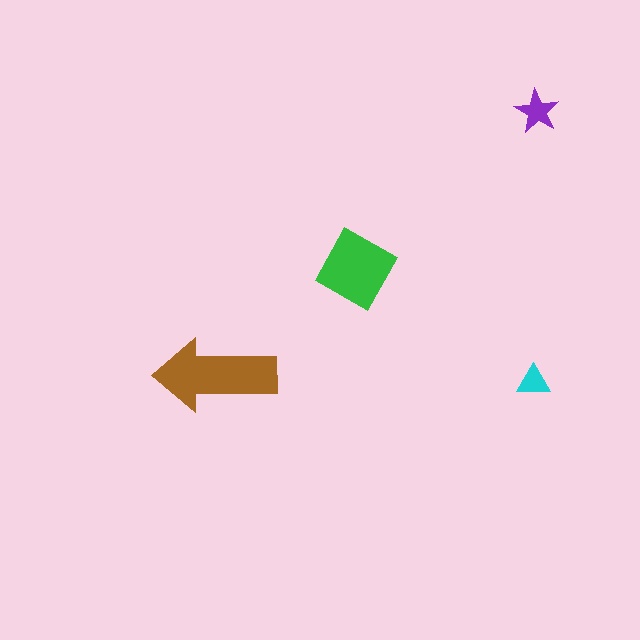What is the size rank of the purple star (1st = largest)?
3rd.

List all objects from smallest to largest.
The cyan triangle, the purple star, the green diamond, the brown arrow.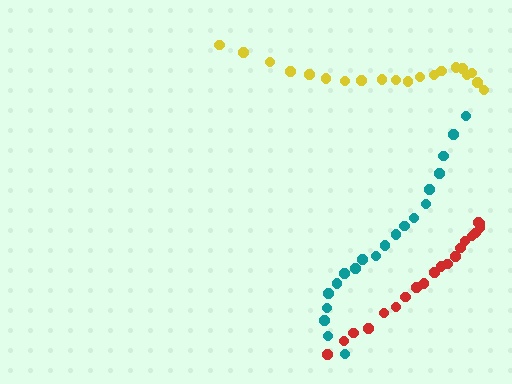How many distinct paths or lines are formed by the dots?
There are 3 distinct paths.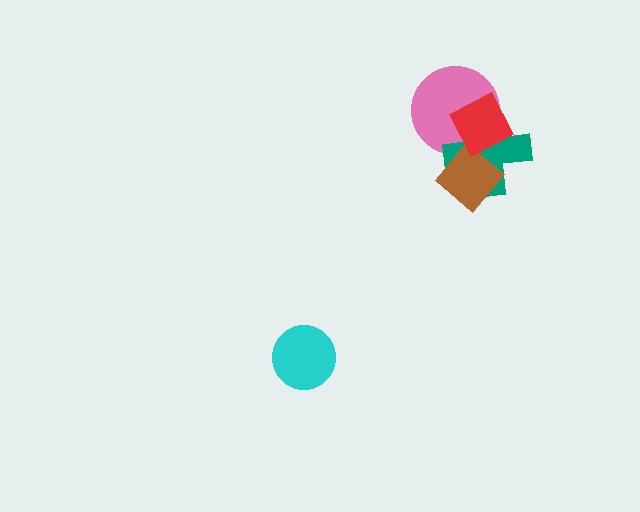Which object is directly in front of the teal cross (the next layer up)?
The brown diamond is directly in front of the teal cross.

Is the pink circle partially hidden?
Yes, it is partially covered by another shape.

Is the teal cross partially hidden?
Yes, it is partially covered by another shape.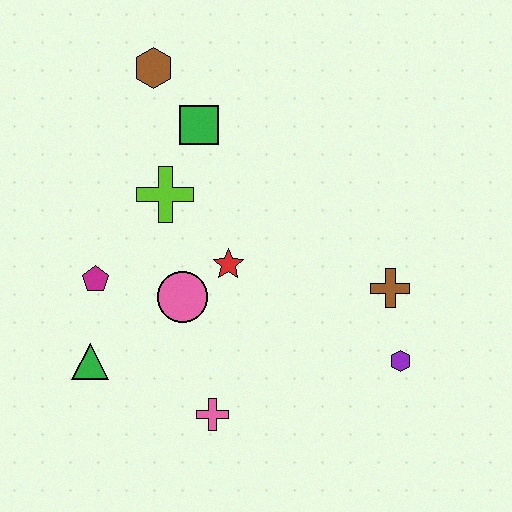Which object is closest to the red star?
The pink circle is closest to the red star.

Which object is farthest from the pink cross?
The brown hexagon is farthest from the pink cross.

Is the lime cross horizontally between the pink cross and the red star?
No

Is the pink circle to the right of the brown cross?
No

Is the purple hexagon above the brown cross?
No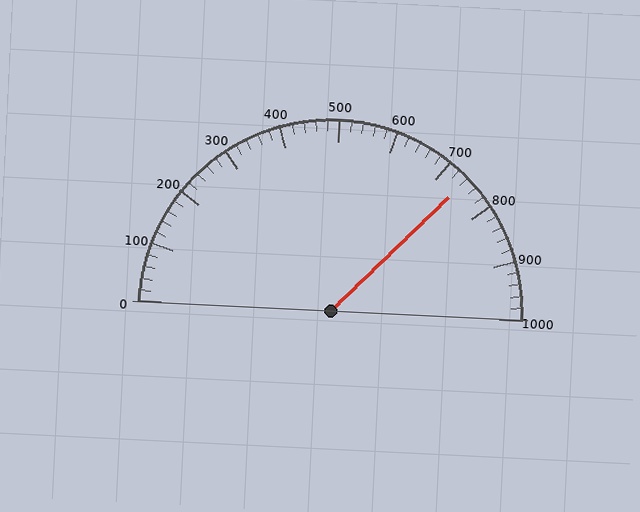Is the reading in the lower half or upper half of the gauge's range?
The reading is in the upper half of the range (0 to 1000).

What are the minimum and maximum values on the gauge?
The gauge ranges from 0 to 1000.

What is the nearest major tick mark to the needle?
The nearest major tick mark is 700.